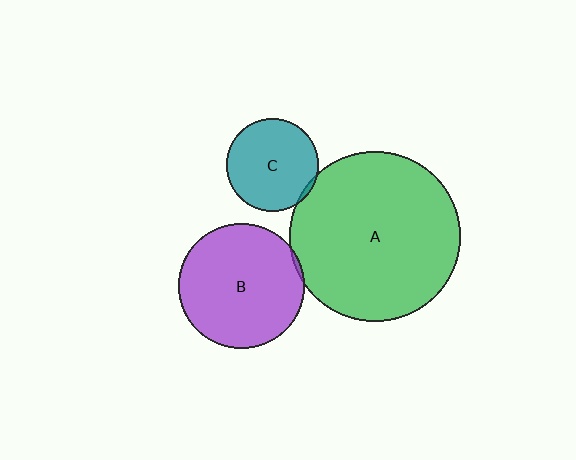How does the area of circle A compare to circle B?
Approximately 1.9 times.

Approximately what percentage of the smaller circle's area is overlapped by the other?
Approximately 5%.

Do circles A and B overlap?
Yes.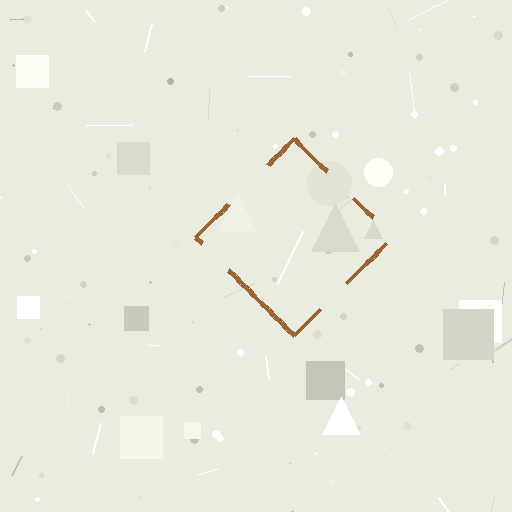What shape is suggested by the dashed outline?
The dashed outline suggests a diamond.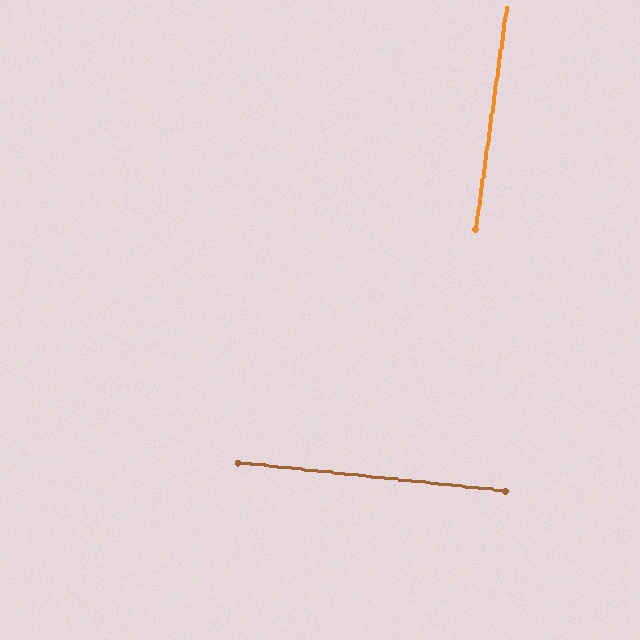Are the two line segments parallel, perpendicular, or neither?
Perpendicular — they meet at approximately 88°.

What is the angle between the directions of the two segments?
Approximately 88 degrees.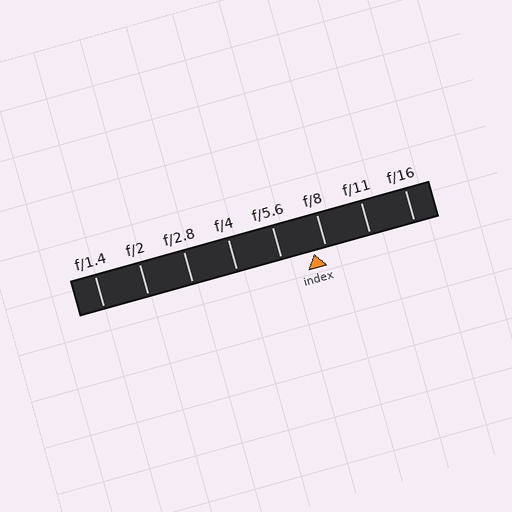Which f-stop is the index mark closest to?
The index mark is closest to f/8.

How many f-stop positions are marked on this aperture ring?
There are 8 f-stop positions marked.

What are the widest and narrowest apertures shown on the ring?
The widest aperture shown is f/1.4 and the narrowest is f/16.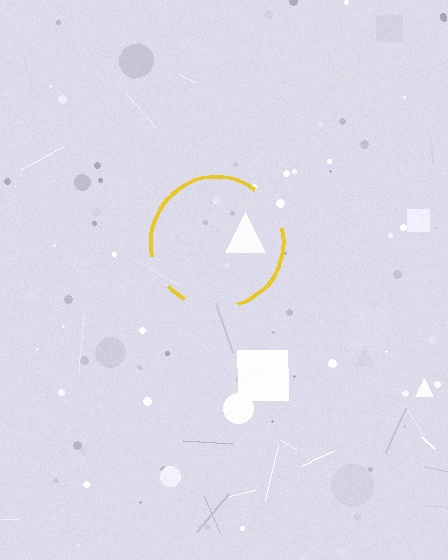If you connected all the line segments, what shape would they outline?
They would outline a circle.